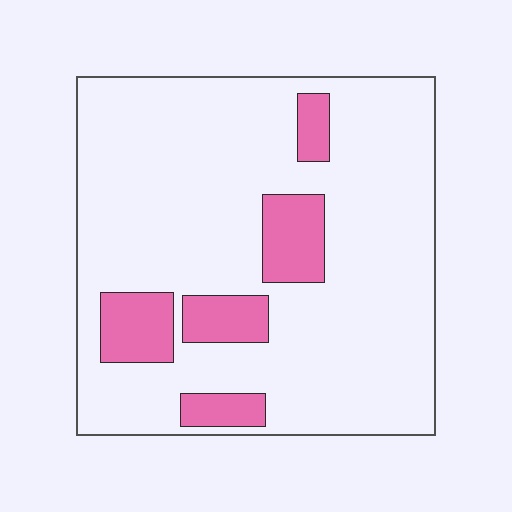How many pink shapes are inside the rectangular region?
5.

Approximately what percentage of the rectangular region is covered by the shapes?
Approximately 15%.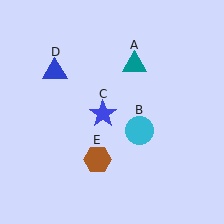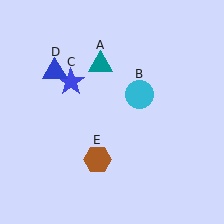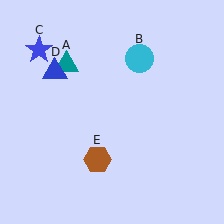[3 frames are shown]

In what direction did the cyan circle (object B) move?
The cyan circle (object B) moved up.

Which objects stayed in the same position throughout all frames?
Blue triangle (object D) and brown hexagon (object E) remained stationary.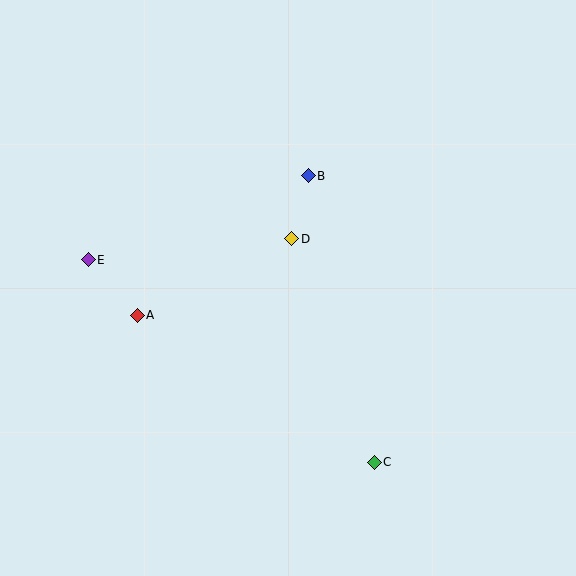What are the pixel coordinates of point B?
Point B is at (308, 176).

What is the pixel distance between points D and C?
The distance between D and C is 238 pixels.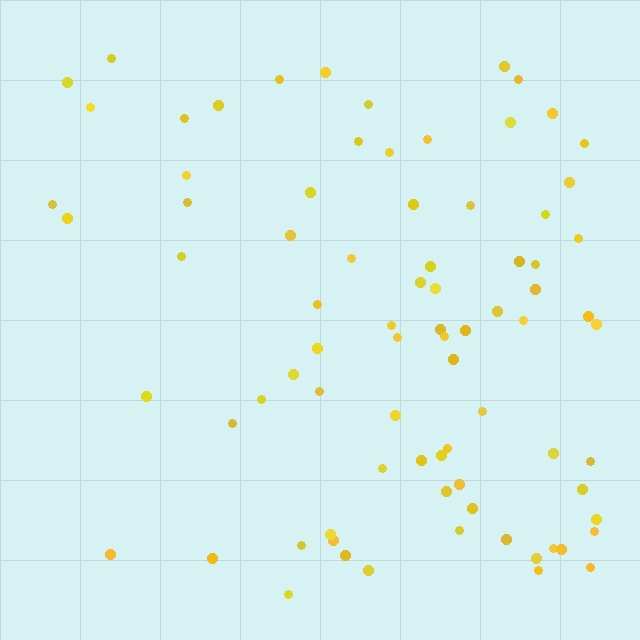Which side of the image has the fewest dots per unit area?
The left.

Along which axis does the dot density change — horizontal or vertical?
Horizontal.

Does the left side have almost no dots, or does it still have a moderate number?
Still a moderate number, just noticeably fewer than the right.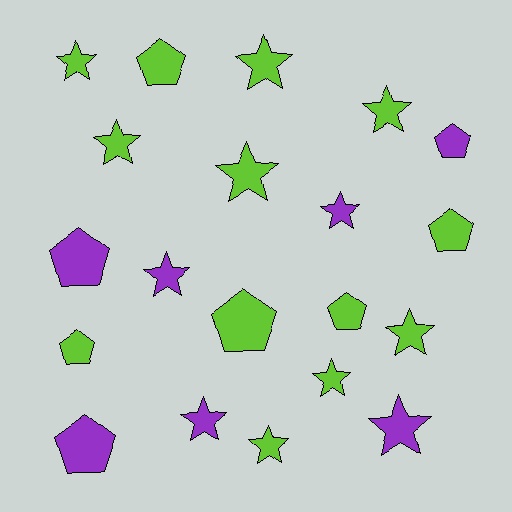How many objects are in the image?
There are 20 objects.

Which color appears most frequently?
Lime, with 13 objects.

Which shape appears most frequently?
Star, with 12 objects.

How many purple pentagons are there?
There are 3 purple pentagons.